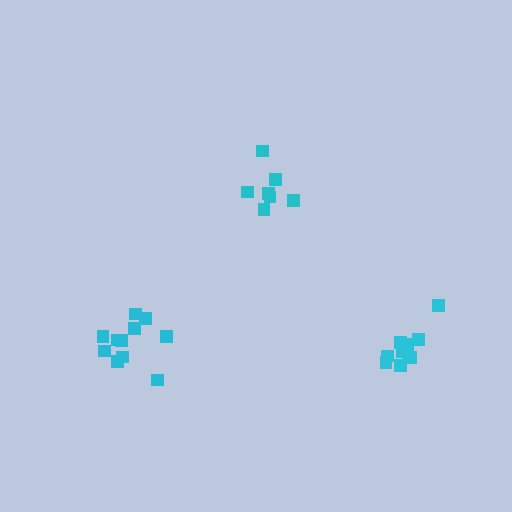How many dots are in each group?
Group 1: 7 dots, Group 2: 10 dots, Group 3: 11 dots (28 total).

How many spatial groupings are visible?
There are 3 spatial groupings.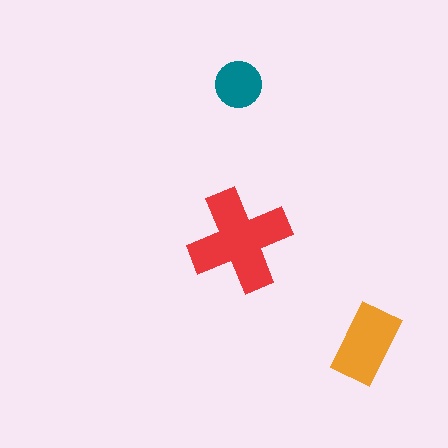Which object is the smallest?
The teal circle.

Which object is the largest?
The red cross.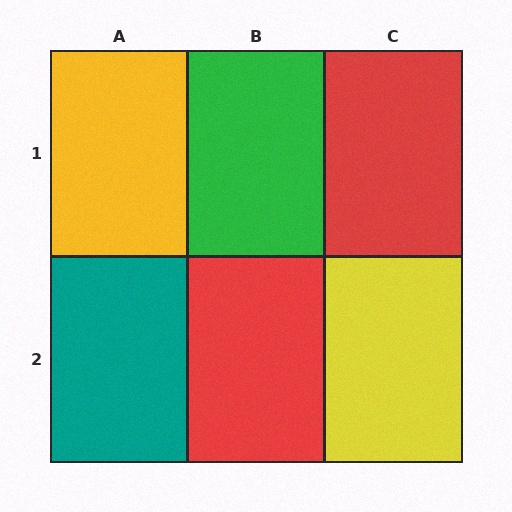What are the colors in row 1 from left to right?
Yellow, green, red.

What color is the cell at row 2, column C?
Yellow.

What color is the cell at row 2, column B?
Red.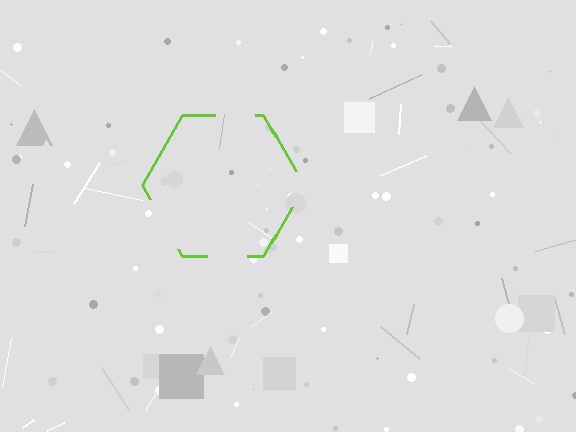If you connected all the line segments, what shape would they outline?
They would outline a hexagon.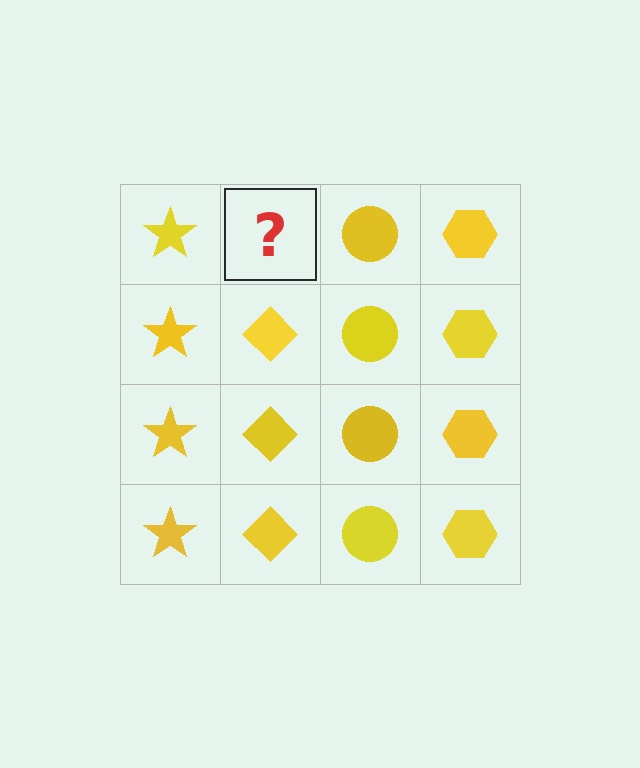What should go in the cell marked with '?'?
The missing cell should contain a yellow diamond.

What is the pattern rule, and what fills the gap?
The rule is that each column has a consistent shape. The gap should be filled with a yellow diamond.